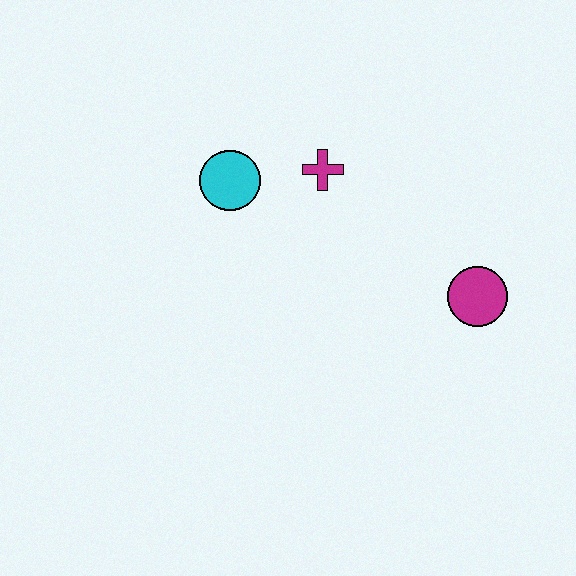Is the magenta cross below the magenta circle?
No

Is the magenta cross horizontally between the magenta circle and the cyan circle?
Yes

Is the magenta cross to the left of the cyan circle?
No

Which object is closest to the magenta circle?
The magenta cross is closest to the magenta circle.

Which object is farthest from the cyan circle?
The magenta circle is farthest from the cyan circle.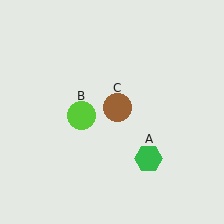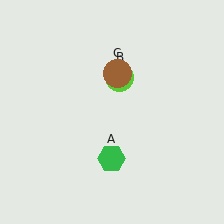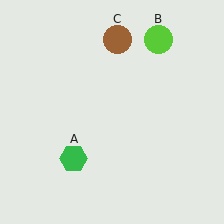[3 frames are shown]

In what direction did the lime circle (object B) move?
The lime circle (object B) moved up and to the right.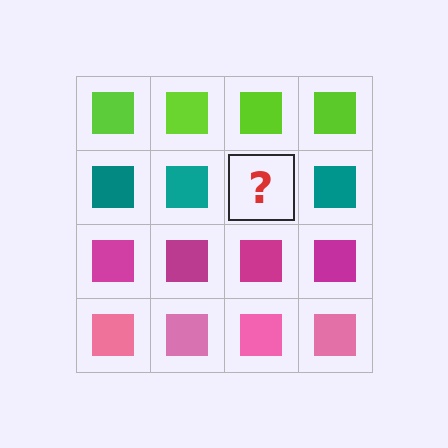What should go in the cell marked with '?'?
The missing cell should contain a teal square.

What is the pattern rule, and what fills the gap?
The rule is that each row has a consistent color. The gap should be filled with a teal square.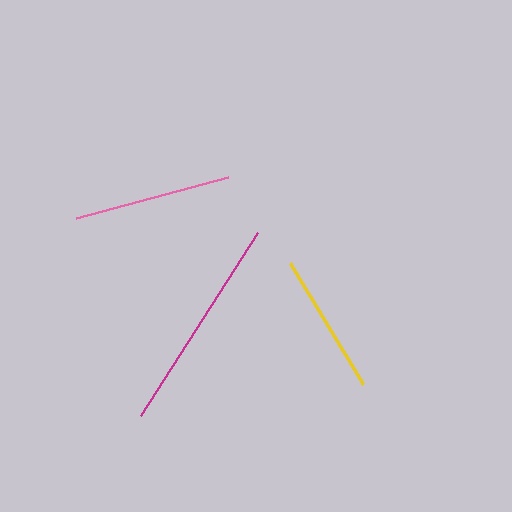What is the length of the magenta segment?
The magenta segment is approximately 218 pixels long.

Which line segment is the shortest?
The yellow line is the shortest at approximately 141 pixels.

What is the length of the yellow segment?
The yellow segment is approximately 141 pixels long.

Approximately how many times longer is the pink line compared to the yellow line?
The pink line is approximately 1.1 times the length of the yellow line.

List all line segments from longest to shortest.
From longest to shortest: magenta, pink, yellow.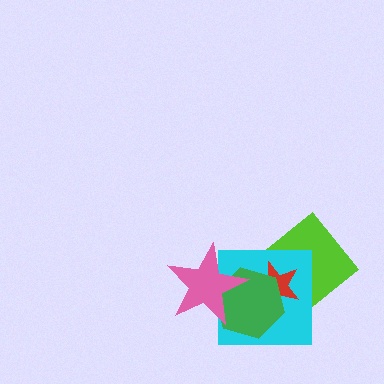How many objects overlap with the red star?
3 objects overlap with the red star.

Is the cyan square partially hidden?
Yes, it is partially covered by another shape.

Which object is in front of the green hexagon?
The pink star is in front of the green hexagon.